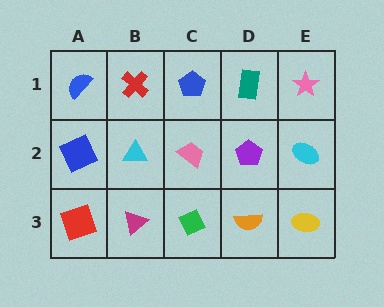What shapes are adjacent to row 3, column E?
A cyan ellipse (row 2, column E), an orange semicircle (row 3, column D).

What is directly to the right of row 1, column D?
A pink star.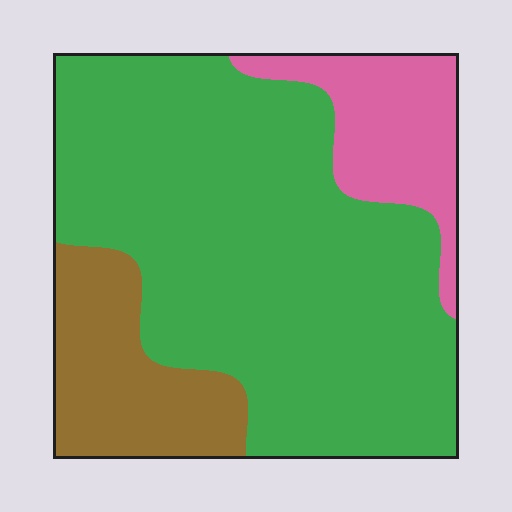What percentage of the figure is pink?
Pink takes up less than a quarter of the figure.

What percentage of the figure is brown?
Brown takes up less than a quarter of the figure.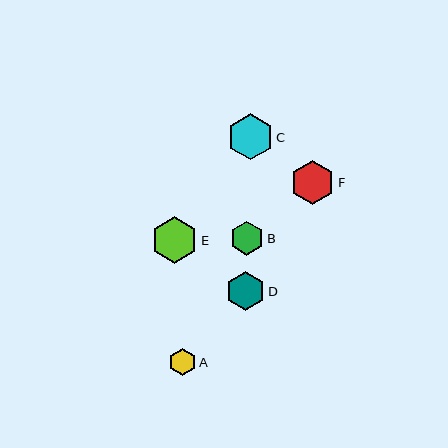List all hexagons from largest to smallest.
From largest to smallest: E, C, F, D, B, A.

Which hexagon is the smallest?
Hexagon A is the smallest with a size of approximately 27 pixels.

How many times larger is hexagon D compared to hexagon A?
Hexagon D is approximately 1.5 times the size of hexagon A.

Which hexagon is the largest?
Hexagon E is the largest with a size of approximately 46 pixels.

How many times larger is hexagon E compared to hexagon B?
Hexagon E is approximately 1.4 times the size of hexagon B.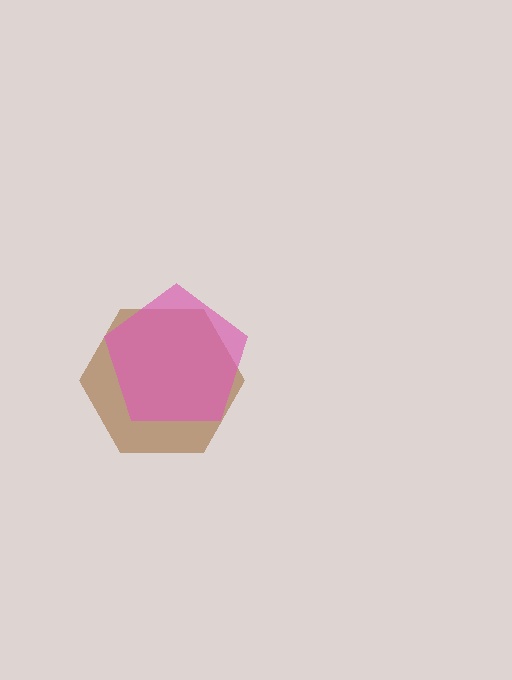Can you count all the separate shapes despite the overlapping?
Yes, there are 2 separate shapes.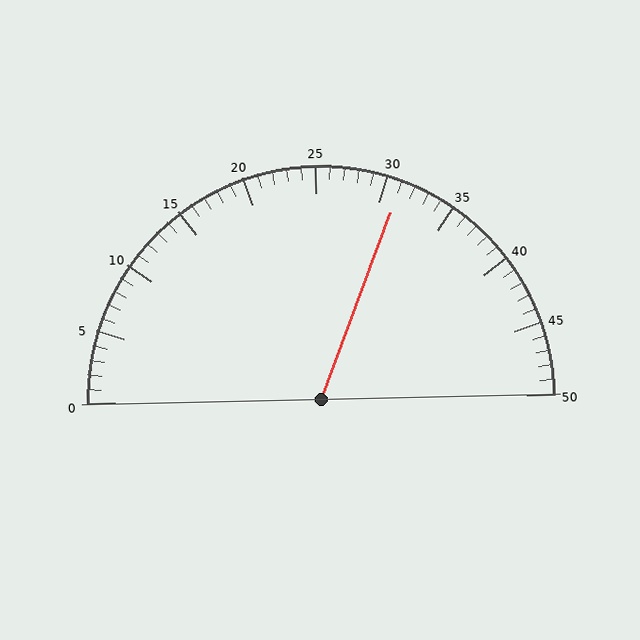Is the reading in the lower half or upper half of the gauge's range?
The reading is in the upper half of the range (0 to 50).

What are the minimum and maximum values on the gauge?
The gauge ranges from 0 to 50.